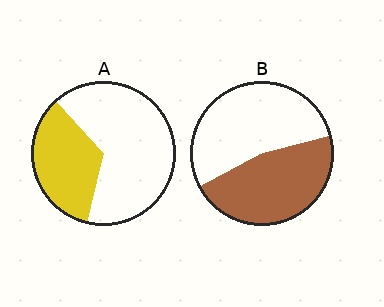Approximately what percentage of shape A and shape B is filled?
A is approximately 35% and B is approximately 45%.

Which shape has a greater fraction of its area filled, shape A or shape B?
Shape B.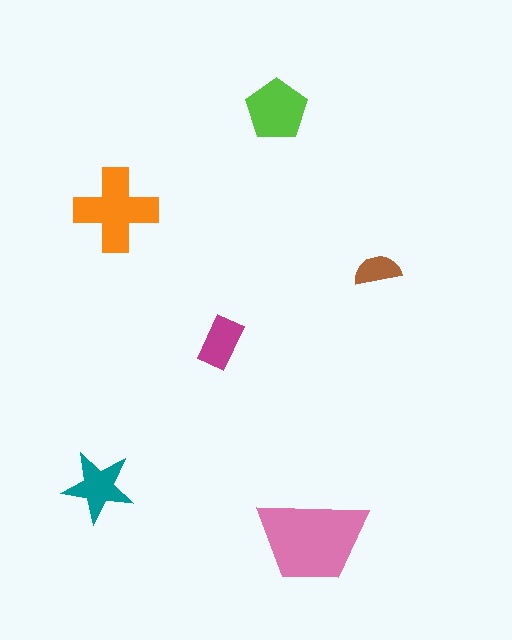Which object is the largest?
The pink trapezoid.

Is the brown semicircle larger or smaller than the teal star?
Smaller.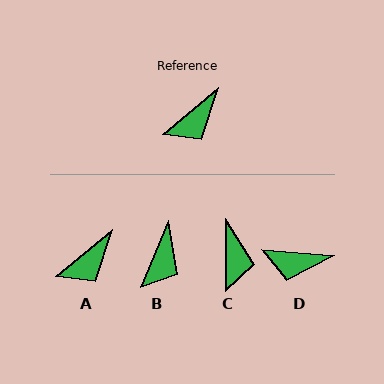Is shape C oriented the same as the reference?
No, it is off by about 51 degrees.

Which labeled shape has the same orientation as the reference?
A.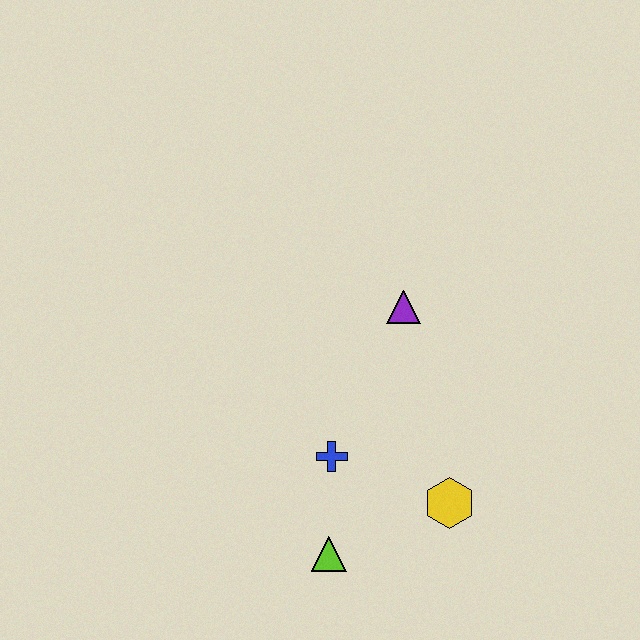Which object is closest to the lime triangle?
The blue cross is closest to the lime triangle.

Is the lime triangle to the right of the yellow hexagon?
No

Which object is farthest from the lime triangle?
The purple triangle is farthest from the lime triangle.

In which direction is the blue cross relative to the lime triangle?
The blue cross is above the lime triangle.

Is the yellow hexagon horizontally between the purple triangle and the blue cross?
No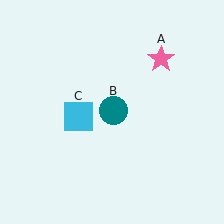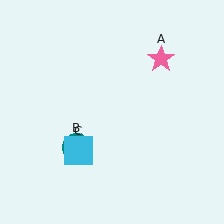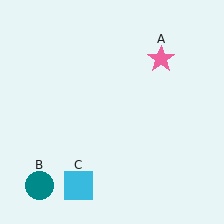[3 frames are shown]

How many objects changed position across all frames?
2 objects changed position: teal circle (object B), cyan square (object C).